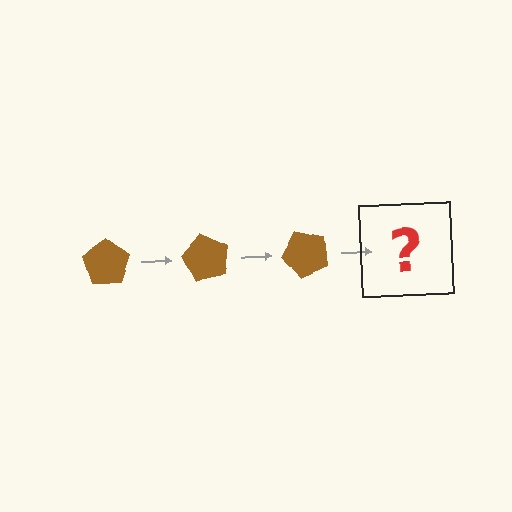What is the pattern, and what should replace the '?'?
The pattern is that the pentagon rotates 60 degrees each step. The '?' should be a brown pentagon rotated 180 degrees.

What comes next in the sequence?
The next element should be a brown pentagon rotated 180 degrees.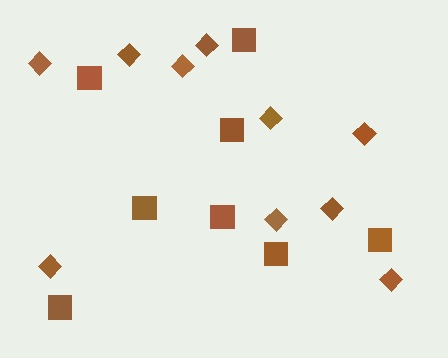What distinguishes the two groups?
There are 2 groups: one group of squares (8) and one group of diamonds (10).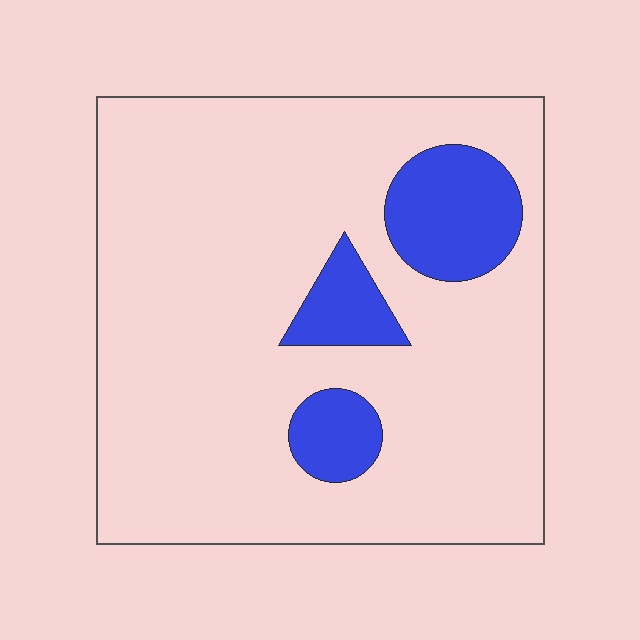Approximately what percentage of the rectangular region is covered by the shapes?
Approximately 15%.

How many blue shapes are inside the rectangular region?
3.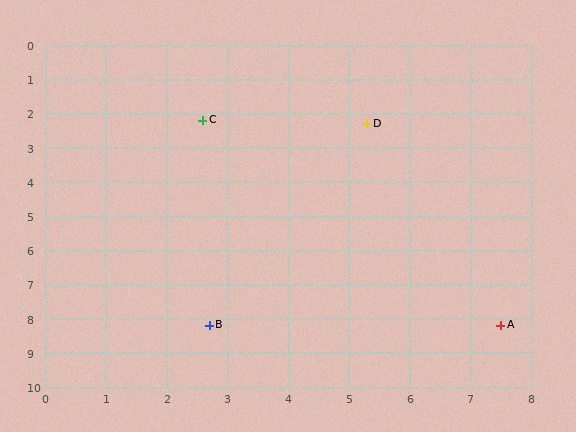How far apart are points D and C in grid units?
Points D and C are about 2.7 grid units apart.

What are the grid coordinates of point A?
Point A is at approximately (7.5, 8.2).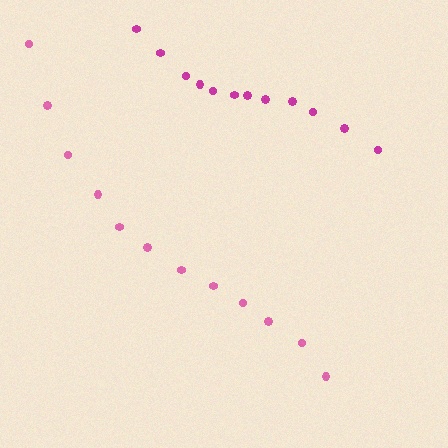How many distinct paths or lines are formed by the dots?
There are 2 distinct paths.